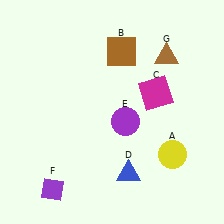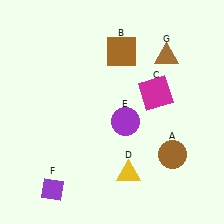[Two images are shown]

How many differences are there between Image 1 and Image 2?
There are 2 differences between the two images.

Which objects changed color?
A changed from yellow to brown. D changed from blue to yellow.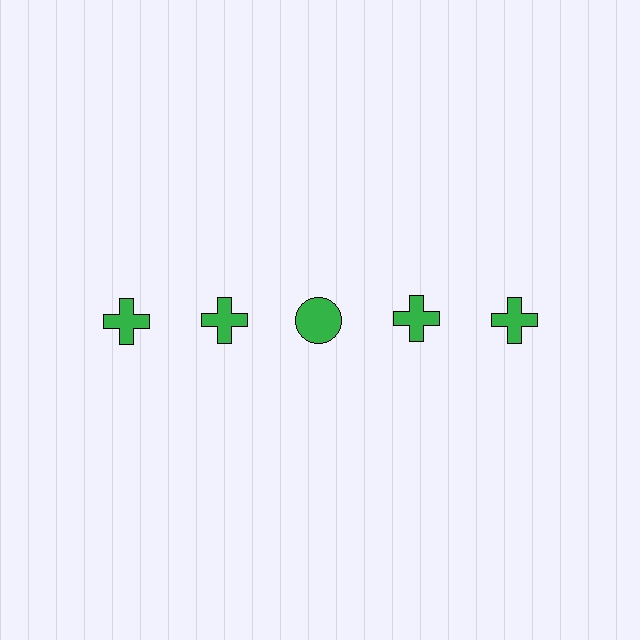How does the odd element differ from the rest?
It has a different shape: circle instead of cross.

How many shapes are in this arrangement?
There are 5 shapes arranged in a grid pattern.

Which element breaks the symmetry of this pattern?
The green circle in the top row, center column breaks the symmetry. All other shapes are green crosses.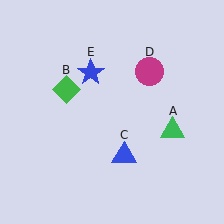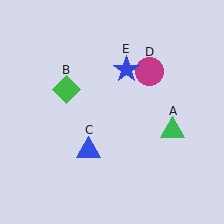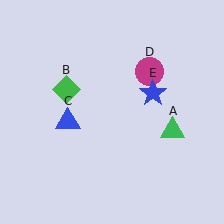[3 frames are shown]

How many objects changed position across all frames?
2 objects changed position: blue triangle (object C), blue star (object E).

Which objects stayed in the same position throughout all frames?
Green triangle (object A) and green diamond (object B) and magenta circle (object D) remained stationary.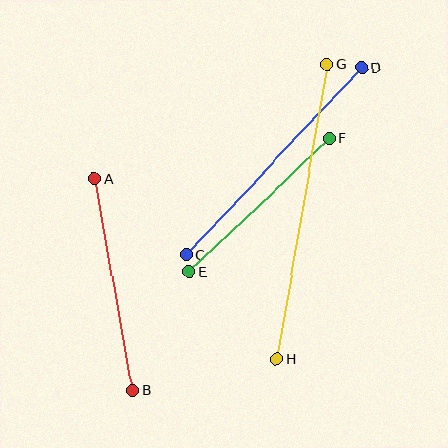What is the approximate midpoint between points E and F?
The midpoint is at approximately (259, 205) pixels.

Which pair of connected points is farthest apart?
Points G and H are farthest apart.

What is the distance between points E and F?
The distance is approximately 194 pixels.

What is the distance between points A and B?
The distance is approximately 215 pixels.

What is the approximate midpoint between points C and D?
The midpoint is at approximately (274, 161) pixels.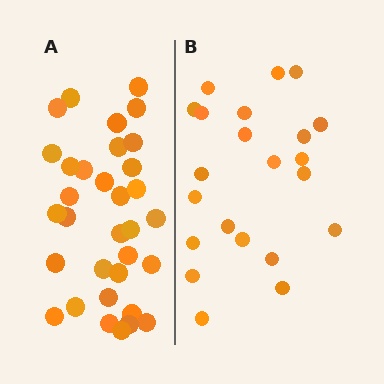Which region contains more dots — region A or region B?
Region A (the left region) has more dots.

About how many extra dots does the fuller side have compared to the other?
Region A has roughly 12 or so more dots than region B.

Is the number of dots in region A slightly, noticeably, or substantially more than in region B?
Region A has substantially more. The ratio is roughly 1.5 to 1.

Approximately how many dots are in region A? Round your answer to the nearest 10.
About 30 dots. (The exact count is 33, which rounds to 30.)